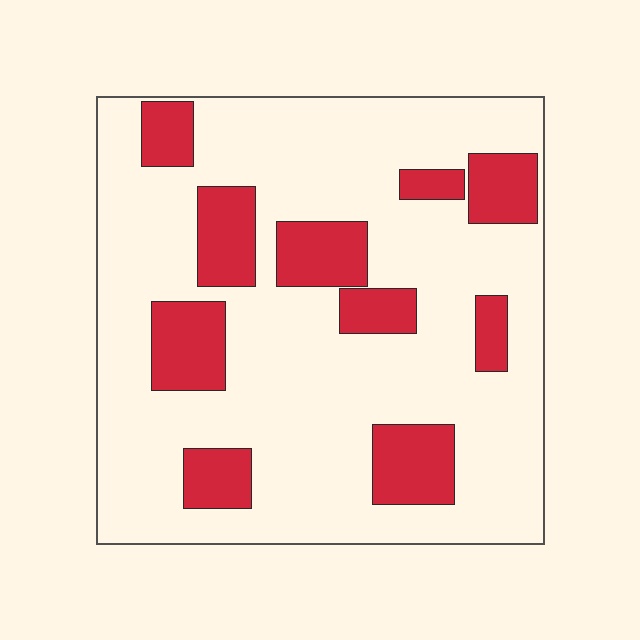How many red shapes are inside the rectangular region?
10.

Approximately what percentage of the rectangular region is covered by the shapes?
Approximately 25%.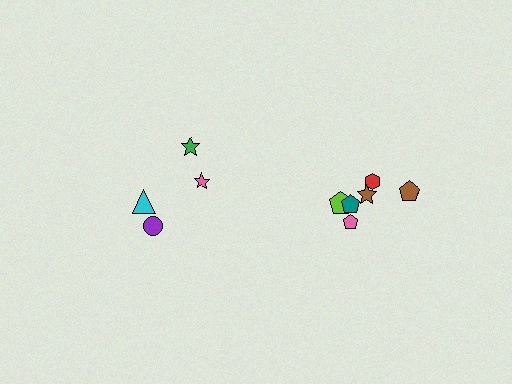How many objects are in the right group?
There are 6 objects.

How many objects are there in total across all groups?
There are 10 objects.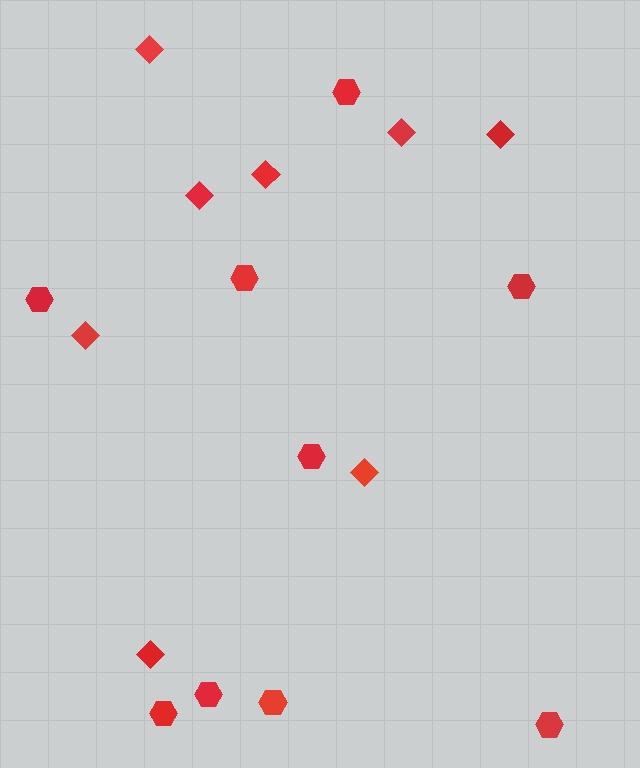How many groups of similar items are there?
There are 2 groups: one group of hexagons (9) and one group of diamonds (8).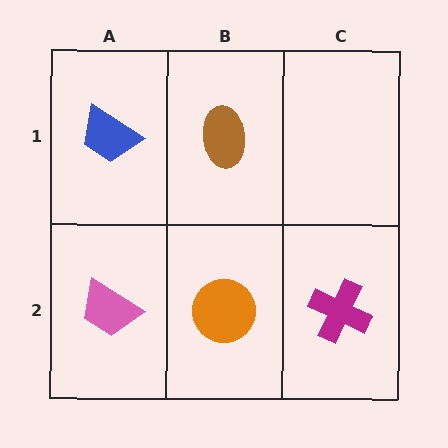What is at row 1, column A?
A blue trapezoid.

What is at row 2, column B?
An orange circle.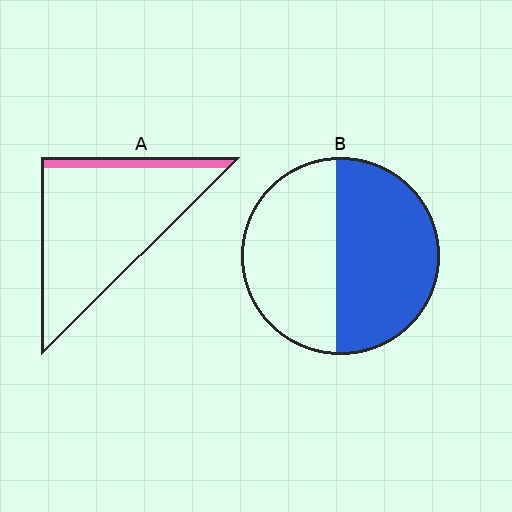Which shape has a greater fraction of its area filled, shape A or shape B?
Shape B.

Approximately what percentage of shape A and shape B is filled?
A is approximately 10% and B is approximately 55%.